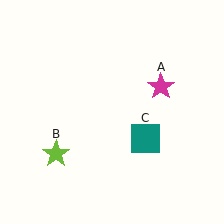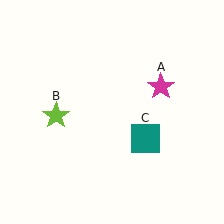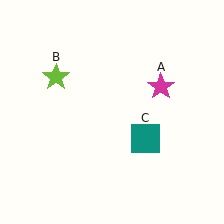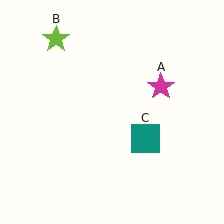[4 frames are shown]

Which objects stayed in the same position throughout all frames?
Magenta star (object A) and teal square (object C) remained stationary.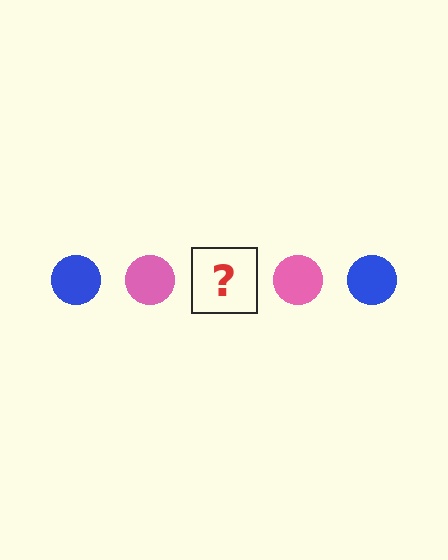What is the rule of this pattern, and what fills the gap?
The rule is that the pattern cycles through blue, pink circles. The gap should be filled with a blue circle.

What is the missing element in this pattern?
The missing element is a blue circle.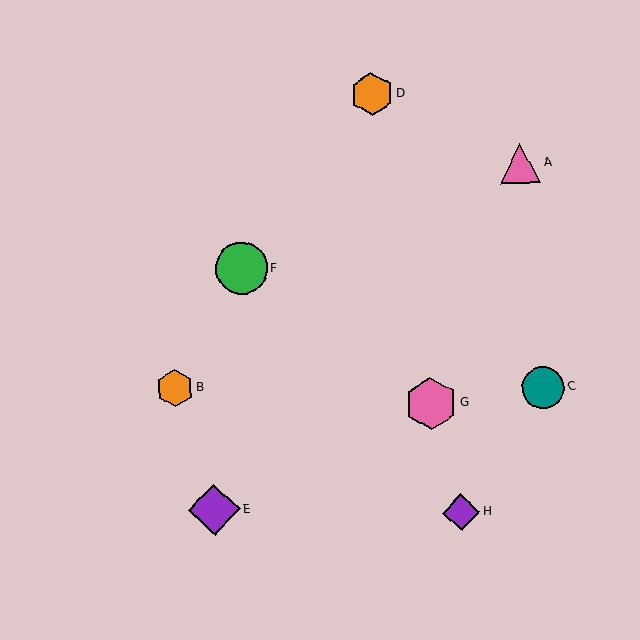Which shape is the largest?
The pink hexagon (labeled G) is the largest.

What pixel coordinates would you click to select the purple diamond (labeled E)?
Click at (214, 510) to select the purple diamond E.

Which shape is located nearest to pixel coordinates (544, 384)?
The teal circle (labeled C) at (543, 387) is nearest to that location.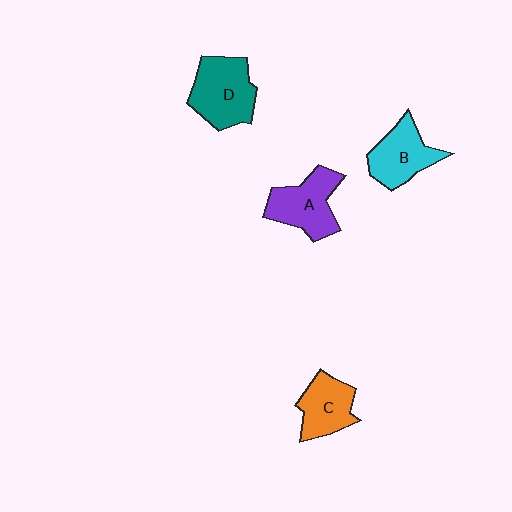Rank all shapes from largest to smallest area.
From largest to smallest: D (teal), A (purple), B (cyan), C (orange).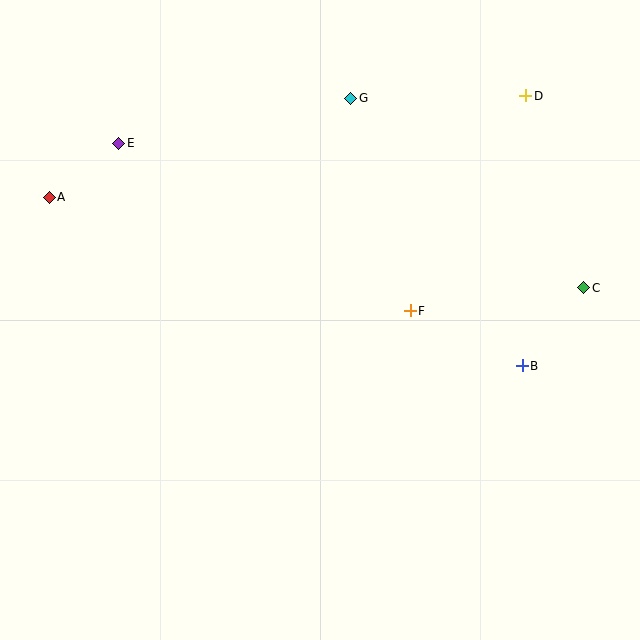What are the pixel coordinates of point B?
Point B is at (522, 366).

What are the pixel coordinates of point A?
Point A is at (49, 197).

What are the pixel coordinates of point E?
Point E is at (119, 143).